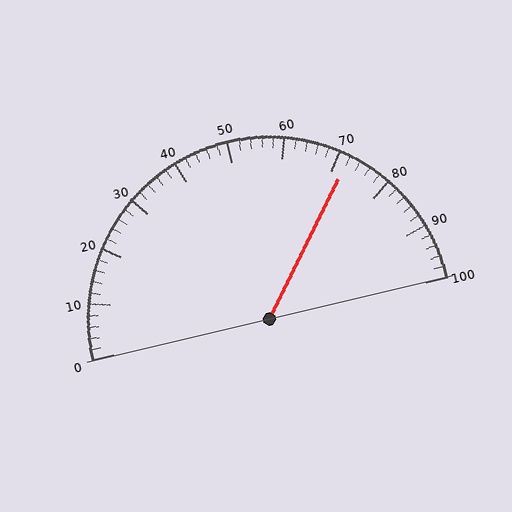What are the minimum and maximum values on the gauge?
The gauge ranges from 0 to 100.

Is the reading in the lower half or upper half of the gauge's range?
The reading is in the upper half of the range (0 to 100).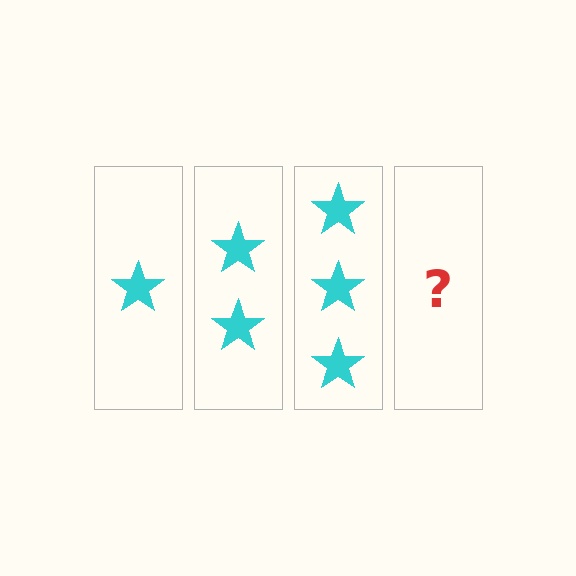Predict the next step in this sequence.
The next step is 4 stars.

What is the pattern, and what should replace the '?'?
The pattern is that each step adds one more star. The '?' should be 4 stars.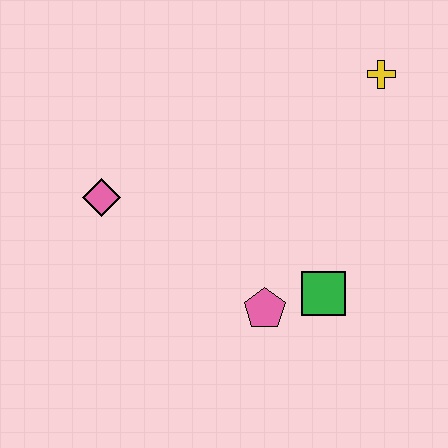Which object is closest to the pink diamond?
The pink pentagon is closest to the pink diamond.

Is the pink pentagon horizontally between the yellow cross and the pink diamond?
Yes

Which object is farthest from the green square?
The pink diamond is farthest from the green square.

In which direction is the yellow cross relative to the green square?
The yellow cross is above the green square.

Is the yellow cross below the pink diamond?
No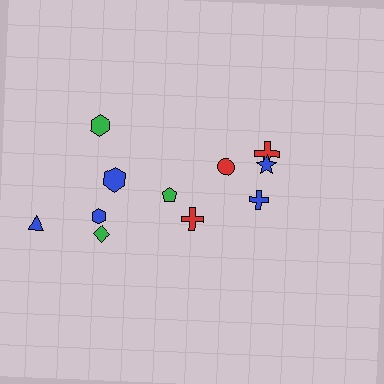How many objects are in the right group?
There are 4 objects.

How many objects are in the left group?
There are 7 objects.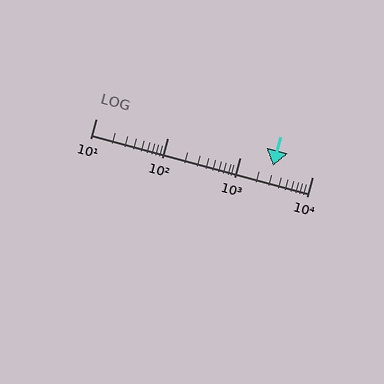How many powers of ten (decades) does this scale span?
The scale spans 3 decades, from 10 to 10000.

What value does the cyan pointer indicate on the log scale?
The pointer indicates approximately 2900.